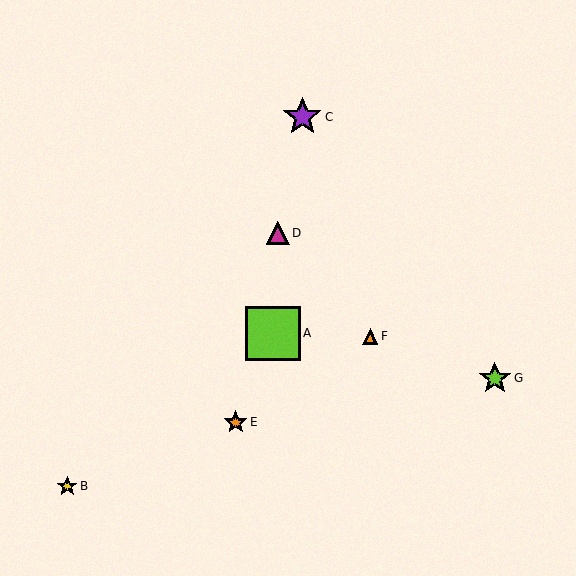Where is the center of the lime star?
The center of the lime star is at (495, 378).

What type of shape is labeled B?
Shape B is a yellow star.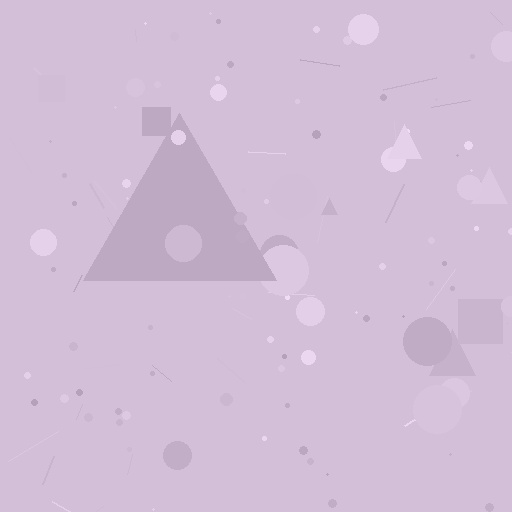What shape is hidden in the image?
A triangle is hidden in the image.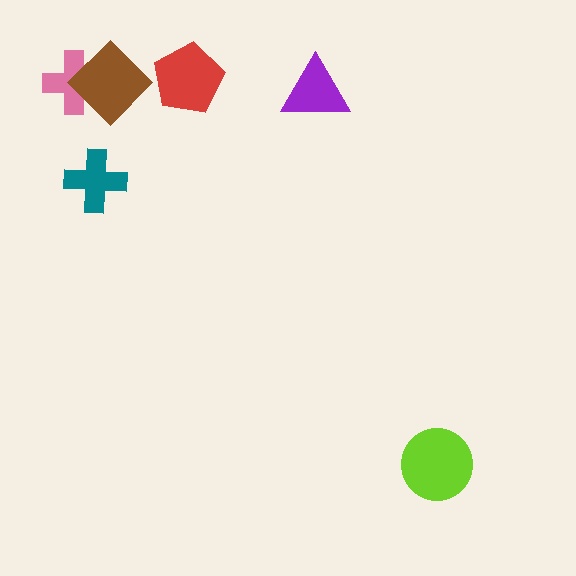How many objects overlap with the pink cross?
1 object overlaps with the pink cross.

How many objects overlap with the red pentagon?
0 objects overlap with the red pentagon.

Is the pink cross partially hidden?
Yes, it is partially covered by another shape.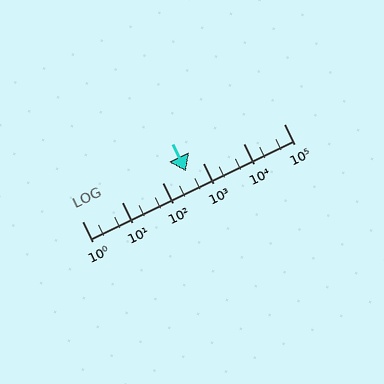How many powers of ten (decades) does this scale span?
The scale spans 5 decades, from 1 to 100000.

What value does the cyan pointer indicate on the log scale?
The pointer indicates approximately 370.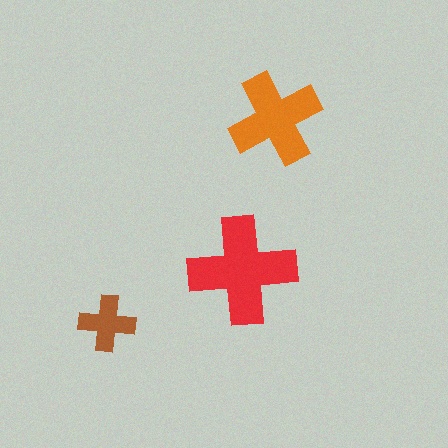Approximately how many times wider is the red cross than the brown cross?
About 2 times wider.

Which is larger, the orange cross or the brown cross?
The orange one.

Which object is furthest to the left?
The brown cross is leftmost.